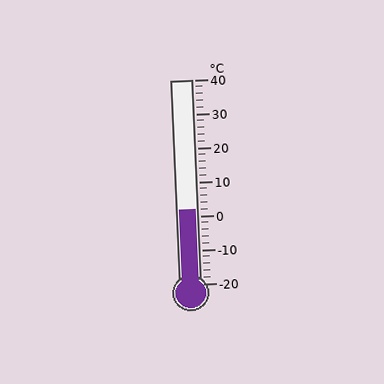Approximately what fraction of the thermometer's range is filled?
The thermometer is filled to approximately 35% of its range.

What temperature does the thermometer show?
The thermometer shows approximately 2°C.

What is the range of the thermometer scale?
The thermometer scale ranges from -20°C to 40°C.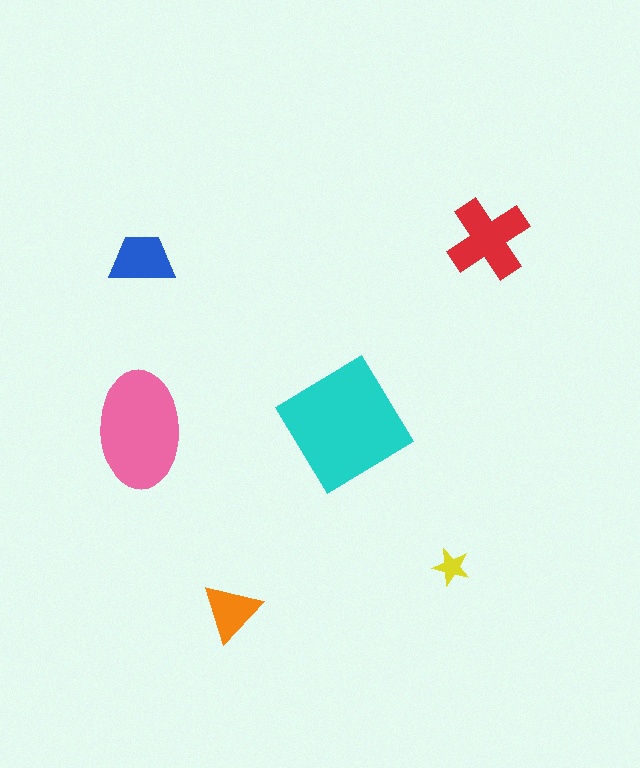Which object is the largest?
The cyan diamond.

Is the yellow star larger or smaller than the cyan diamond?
Smaller.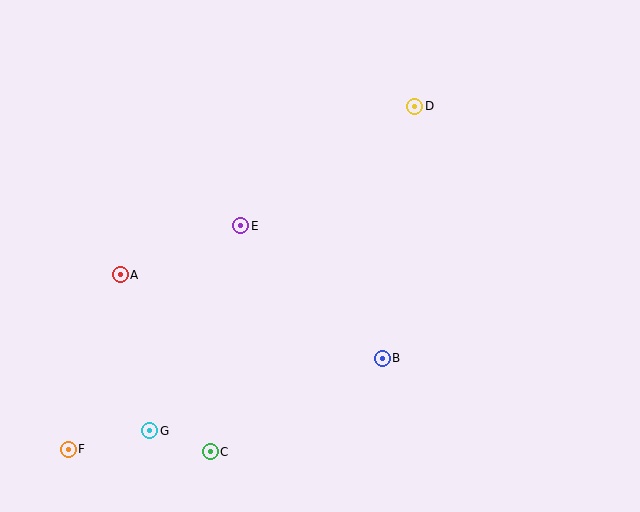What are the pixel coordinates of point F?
Point F is at (68, 449).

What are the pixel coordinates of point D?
Point D is at (415, 106).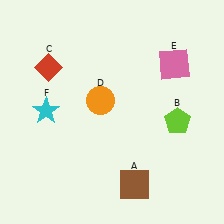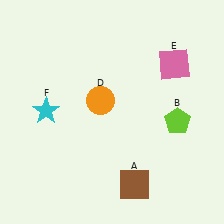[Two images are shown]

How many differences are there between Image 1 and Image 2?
There is 1 difference between the two images.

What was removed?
The red diamond (C) was removed in Image 2.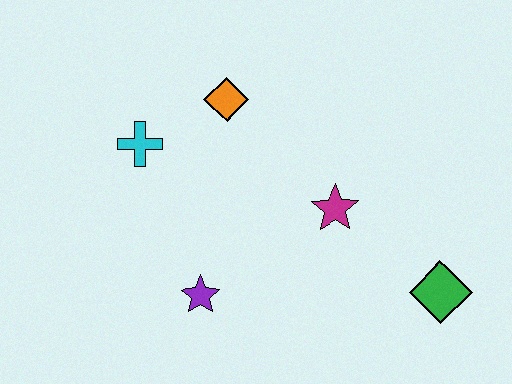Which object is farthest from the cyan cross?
The green diamond is farthest from the cyan cross.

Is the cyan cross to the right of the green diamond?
No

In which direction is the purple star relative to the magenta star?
The purple star is to the left of the magenta star.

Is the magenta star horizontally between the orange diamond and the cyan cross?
No